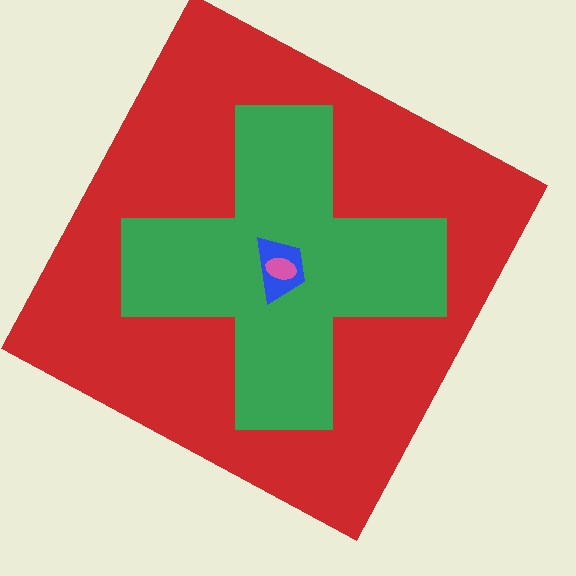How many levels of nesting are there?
4.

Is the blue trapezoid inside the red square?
Yes.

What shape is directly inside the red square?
The green cross.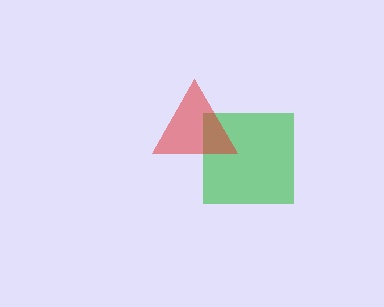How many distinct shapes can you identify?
There are 2 distinct shapes: a green square, a red triangle.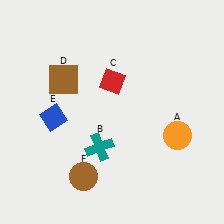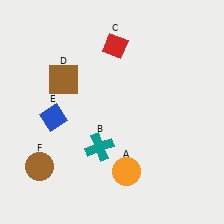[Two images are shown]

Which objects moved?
The objects that moved are: the orange circle (A), the red diamond (C), the brown circle (F).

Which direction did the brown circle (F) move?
The brown circle (F) moved left.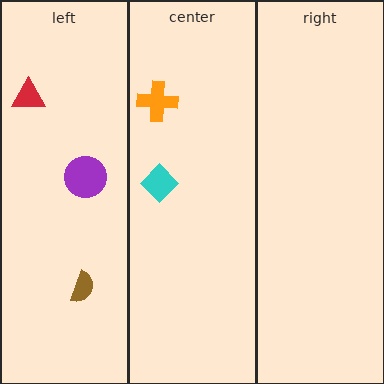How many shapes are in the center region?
2.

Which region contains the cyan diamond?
The center region.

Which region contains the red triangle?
The left region.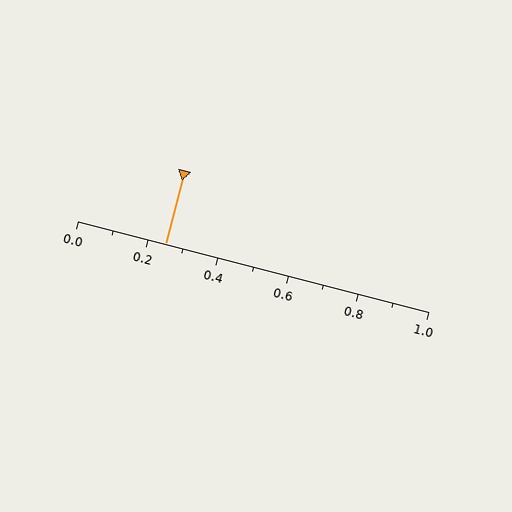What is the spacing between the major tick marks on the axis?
The major ticks are spaced 0.2 apart.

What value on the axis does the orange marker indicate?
The marker indicates approximately 0.25.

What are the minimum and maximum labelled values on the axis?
The axis runs from 0.0 to 1.0.